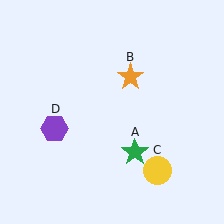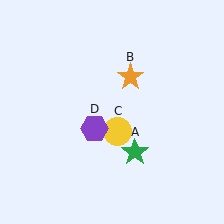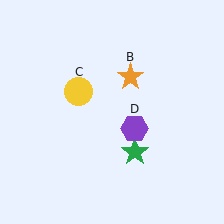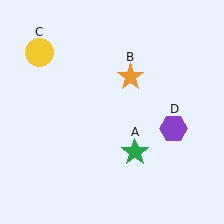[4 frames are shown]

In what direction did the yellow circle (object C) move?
The yellow circle (object C) moved up and to the left.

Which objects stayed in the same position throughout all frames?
Green star (object A) and orange star (object B) remained stationary.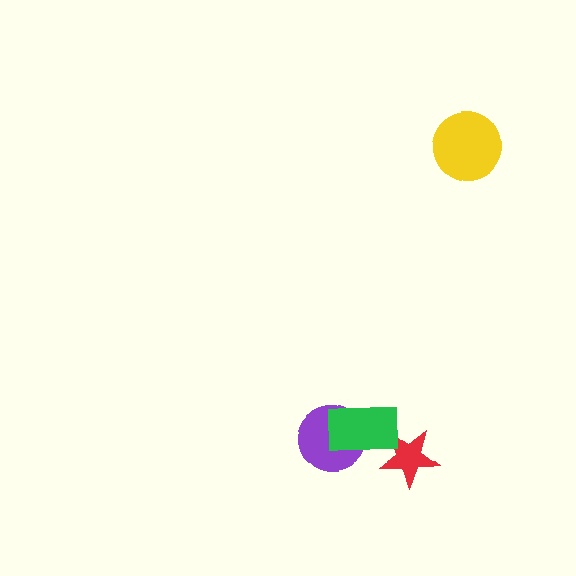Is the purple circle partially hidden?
Yes, it is partially covered by another shape.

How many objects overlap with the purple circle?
1 object overlaps with the purple circle.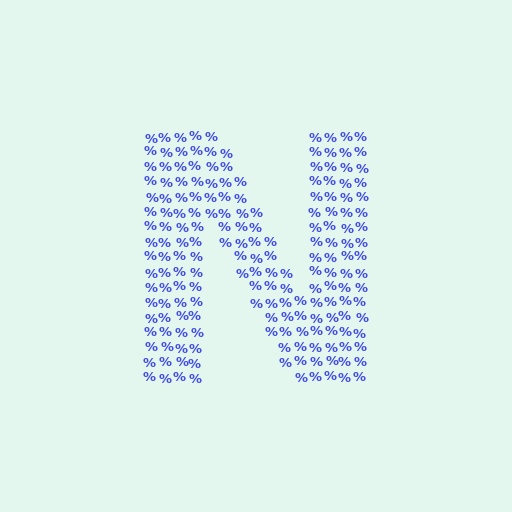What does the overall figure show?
The overall figure shows the letter N.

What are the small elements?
The small elements are percent signs.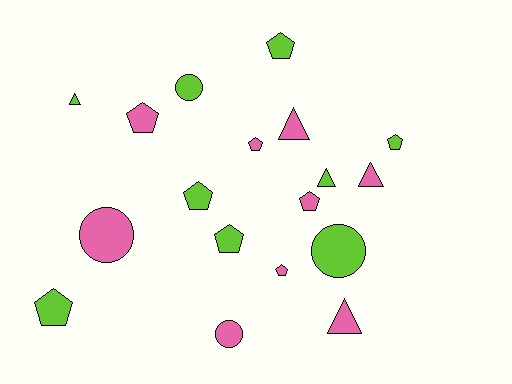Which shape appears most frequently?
Pentagon, with 9 objects.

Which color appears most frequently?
Pink, with 9 objects.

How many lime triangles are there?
There are 2 lime triangles.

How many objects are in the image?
There are 18 objects.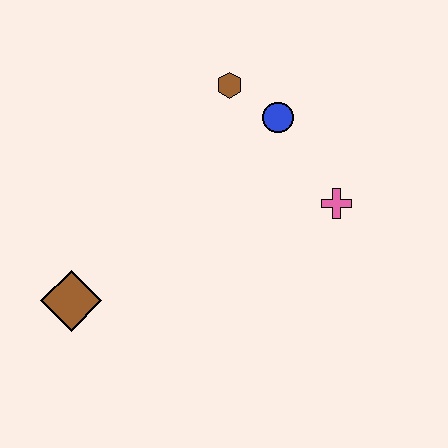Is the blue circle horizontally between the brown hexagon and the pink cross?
Yes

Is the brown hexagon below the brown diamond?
No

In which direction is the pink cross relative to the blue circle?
The pink cross is below the blue circle.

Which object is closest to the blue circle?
The brown hexagon is closest to the blue circle.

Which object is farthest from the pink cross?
The brown diamond is farthest from the pink cross.